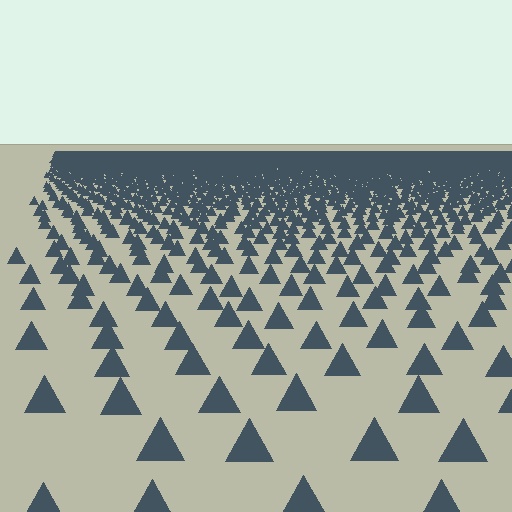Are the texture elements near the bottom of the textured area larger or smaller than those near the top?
Larger. Near the bottom, elements are closer to the viewer and appear at a bigger on-screen size.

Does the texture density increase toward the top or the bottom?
Density increases toward the top.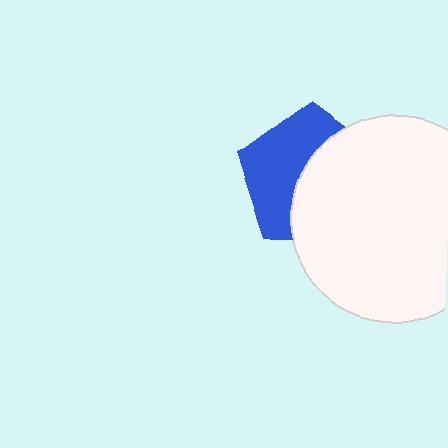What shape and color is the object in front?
The object in front is a white circle.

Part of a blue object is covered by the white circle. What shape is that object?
It is a pentagon.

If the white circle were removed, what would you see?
You would see the complete blue pentagon.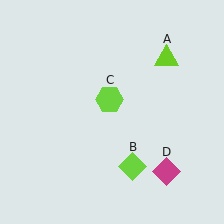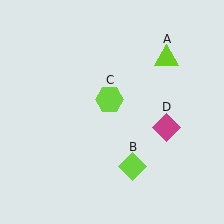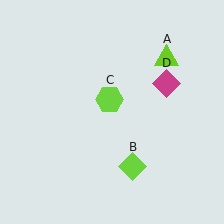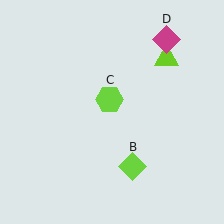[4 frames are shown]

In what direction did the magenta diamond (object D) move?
The magenta diamond (object D) moved up.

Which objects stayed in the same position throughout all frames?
Lime triangle (object A) and lime diamond (object B) and lime hexagon (object C) remained stationary.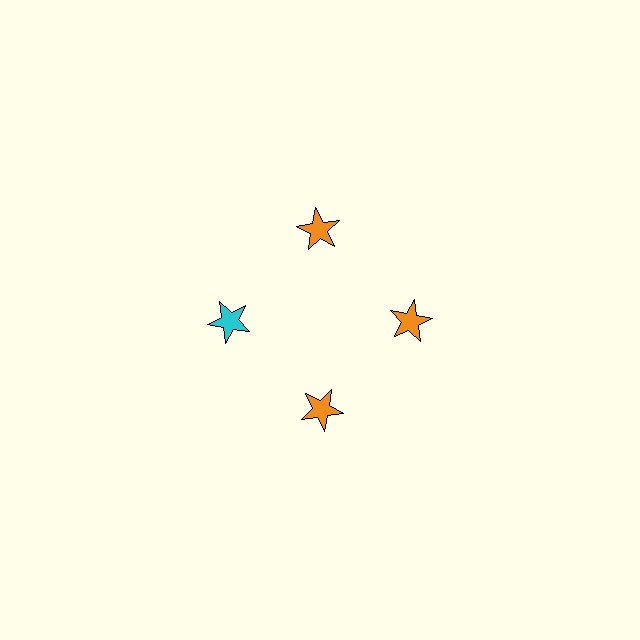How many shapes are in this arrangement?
There are 4 shapes arranged in a ring pattern.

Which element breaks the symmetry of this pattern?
The cyan star at roughly the 9 o'clock position breaks the symmetry. All other shapes are orange stars.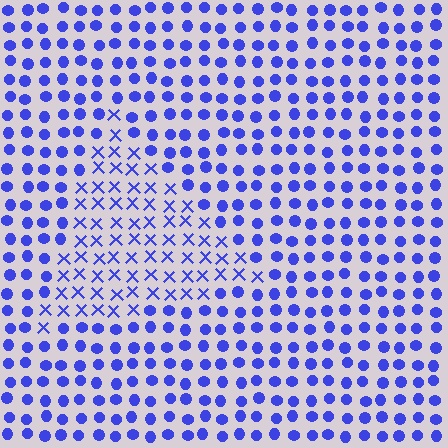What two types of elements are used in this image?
The image uses X marks inside the triangle region and circles outside it.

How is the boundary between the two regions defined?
The boundary is defined by a change in element shape: X marks inside vs. circles outside. All elements share the same color and spacing.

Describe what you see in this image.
The image is filled with small blue elements arranged in a uniform grid. A triangle-shaped region contains X marks, while the surrounding area contains circles. The boundary is defined purely by the change in element shape.